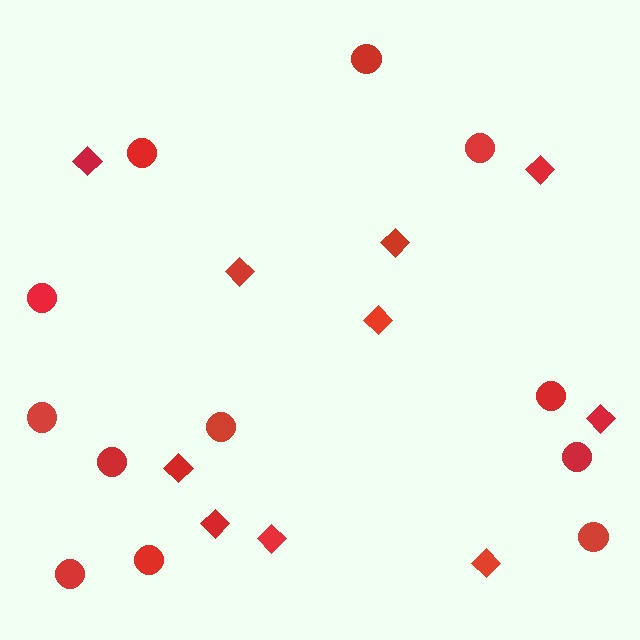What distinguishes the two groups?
There are 2 groups: one group of circles (12) and one group of diamonds (10).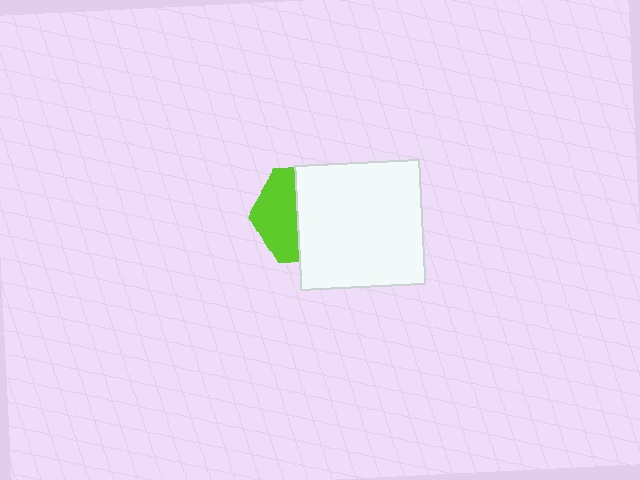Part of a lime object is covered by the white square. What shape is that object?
It is a hexagon.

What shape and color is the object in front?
The object in front is a white square.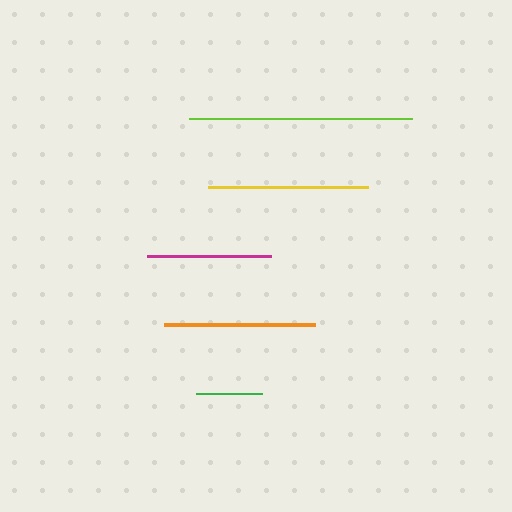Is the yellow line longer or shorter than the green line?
The yellow line is longer than the green line.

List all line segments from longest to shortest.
From longest to shortest: lime, yellow, orange, magenta, green.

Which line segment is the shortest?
The green line is the shortest at approximately 67 pixels.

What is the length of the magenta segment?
The magenta segment is approximately 124 pixels long.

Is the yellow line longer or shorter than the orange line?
The yellow line is longer than the orange line.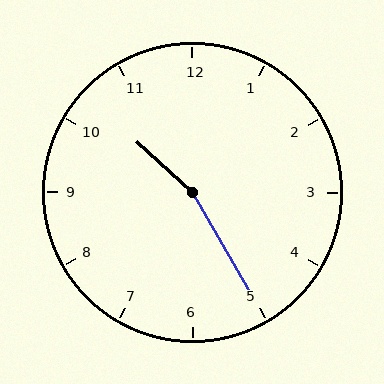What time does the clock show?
10:25.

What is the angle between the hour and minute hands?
Approximately 162 degrees.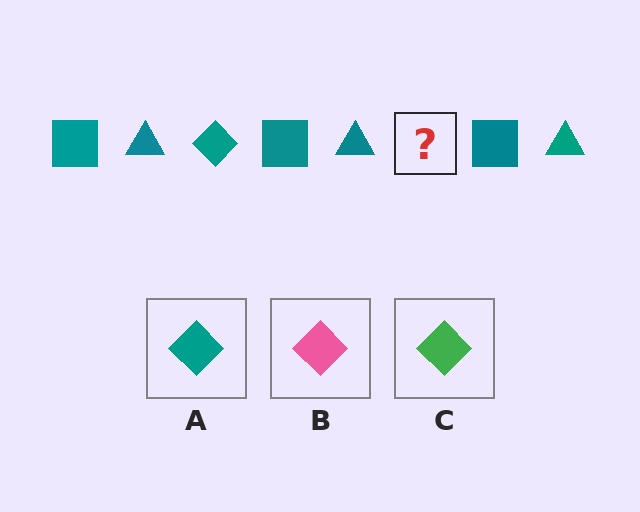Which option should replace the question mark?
Option A.